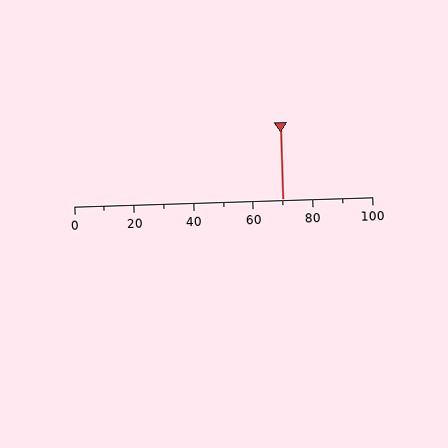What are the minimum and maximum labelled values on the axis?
The axis runs from 0 to 100.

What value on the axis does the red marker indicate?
The marker indicates approximately 70.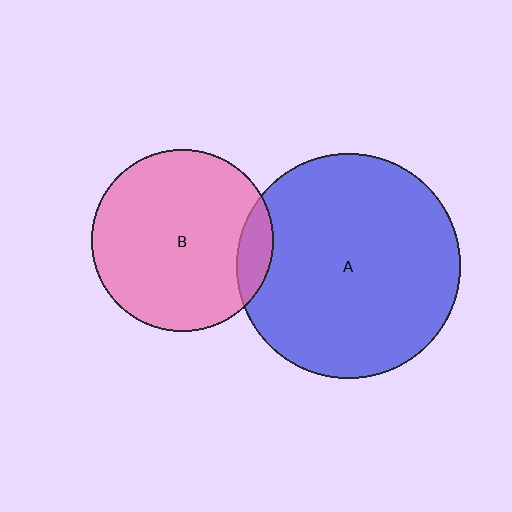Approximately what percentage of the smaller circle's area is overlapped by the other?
Approximately 10%.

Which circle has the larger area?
Circle A (blue).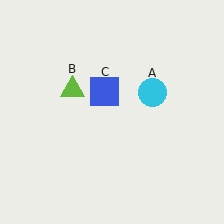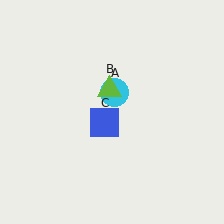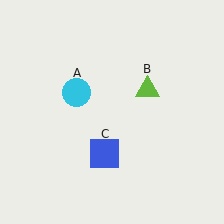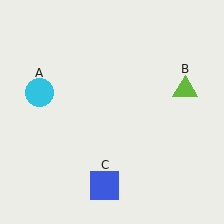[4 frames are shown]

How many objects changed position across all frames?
3 objects changed position: cyan circle (object A), lime triangle (object B), blue square (object C).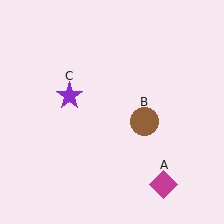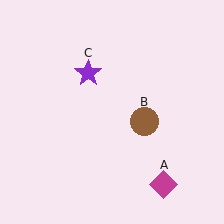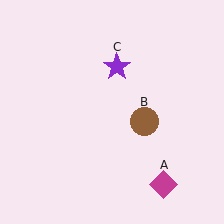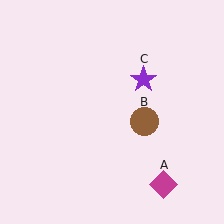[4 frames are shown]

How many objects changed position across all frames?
1 object changed position: purple star (object C).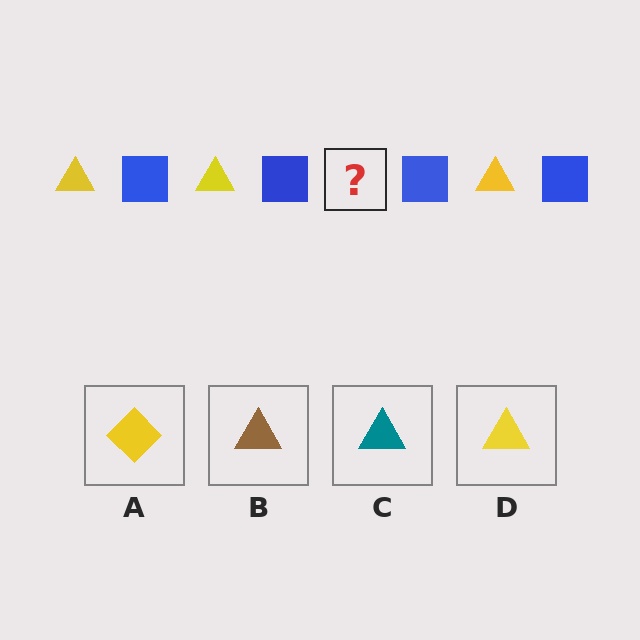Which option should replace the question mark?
Option D.